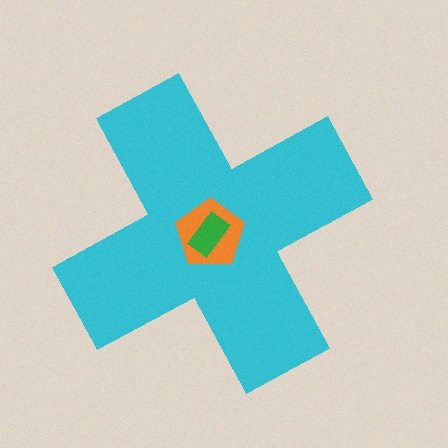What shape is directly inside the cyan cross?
The orange pentagon.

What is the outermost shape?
The cyan cross.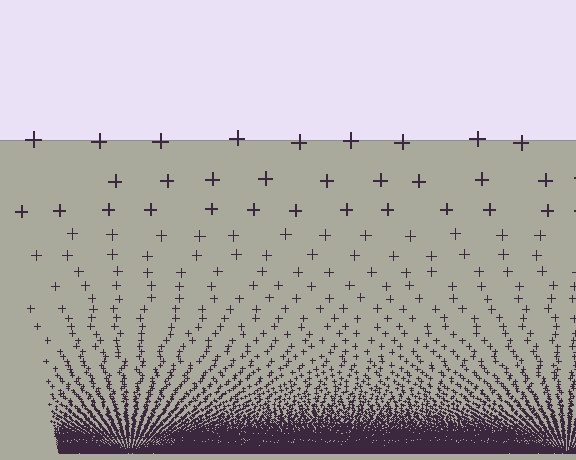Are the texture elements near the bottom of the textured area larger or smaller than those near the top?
Smaller. The gradient is inverted — elements near the bottom are smaller and denser.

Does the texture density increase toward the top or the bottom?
Density increases toward the bottom.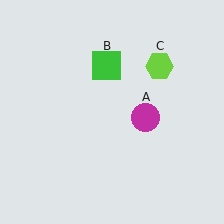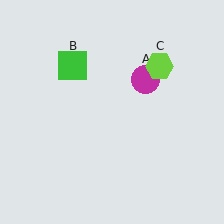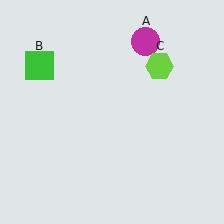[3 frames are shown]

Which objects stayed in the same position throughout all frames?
Lime hexagon (object C) remained stationary.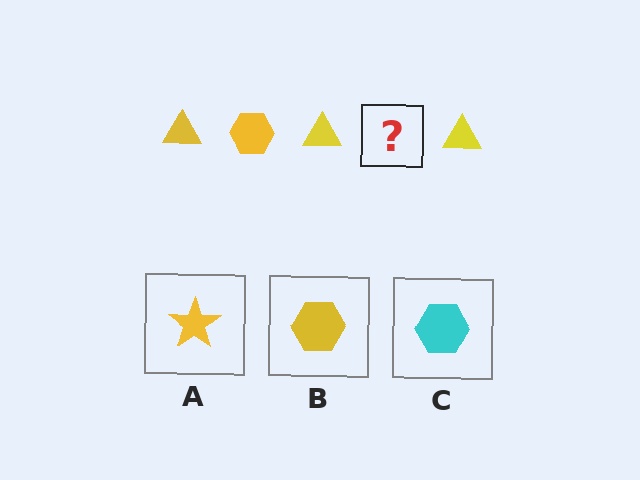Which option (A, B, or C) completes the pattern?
B.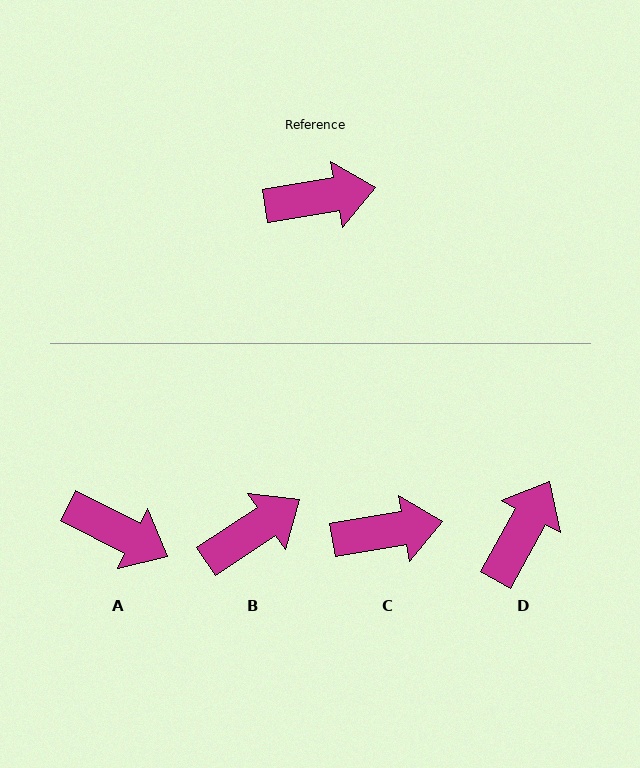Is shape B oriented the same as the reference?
No, it is off by about 24 degrees.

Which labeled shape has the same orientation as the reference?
C.